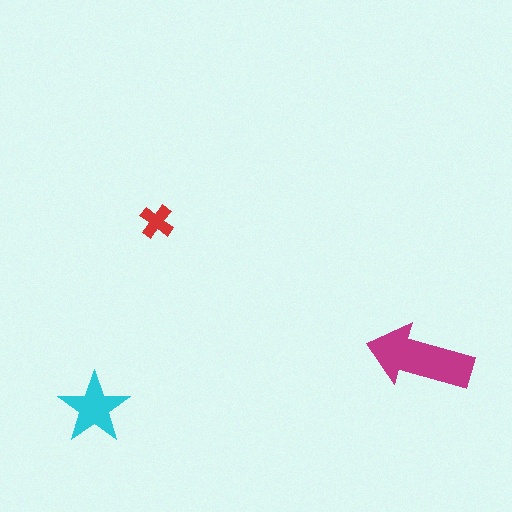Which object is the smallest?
The red cross.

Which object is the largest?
The magenta arrow.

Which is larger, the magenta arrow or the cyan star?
The magenta arrow.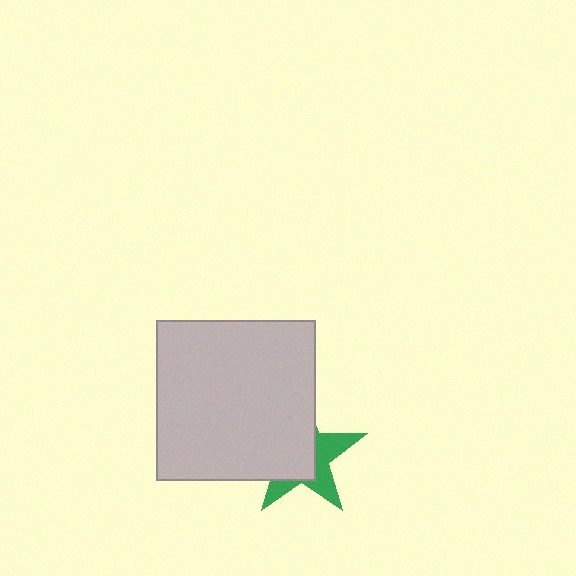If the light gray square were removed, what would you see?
You would see the complete green star.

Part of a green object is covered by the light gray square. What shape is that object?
It is a star.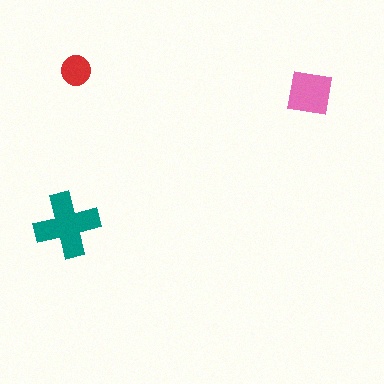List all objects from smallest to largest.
The red circle, the pink square, the teal cross.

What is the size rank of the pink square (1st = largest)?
2nd.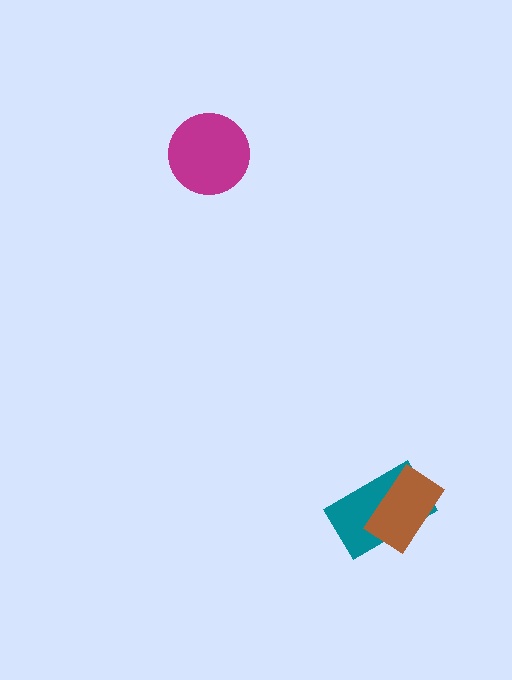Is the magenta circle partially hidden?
No, no other shape covers it.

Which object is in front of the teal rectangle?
The brown rectangle is in front of the teal rectangle.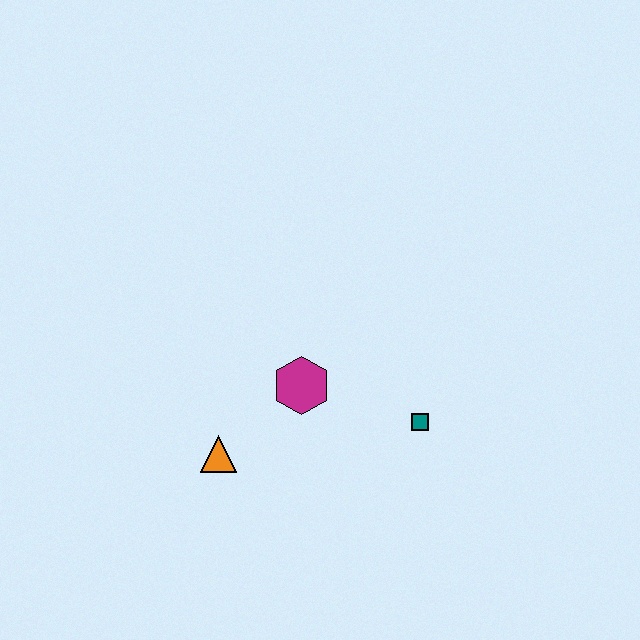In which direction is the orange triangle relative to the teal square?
The orange triangle is to the left of the teal square.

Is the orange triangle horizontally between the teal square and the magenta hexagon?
No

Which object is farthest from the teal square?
The orange triangle is farthest from the teal square.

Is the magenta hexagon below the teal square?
No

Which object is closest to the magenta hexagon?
The orange triangle is closest to the magenta hexagon.